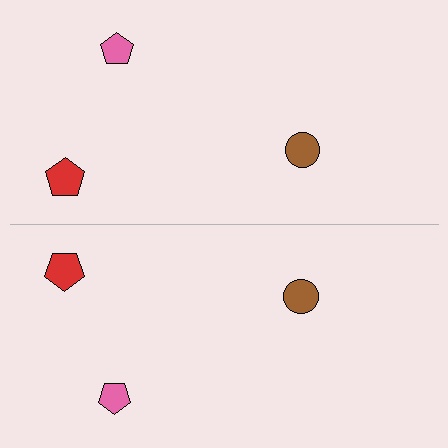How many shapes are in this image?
There are 6 shapes in this image.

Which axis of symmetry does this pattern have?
The pattern has a horizontal axis of symmetry running through the center of the image.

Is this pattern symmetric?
Yes, this pattern has bilateral (reflection) symmetry.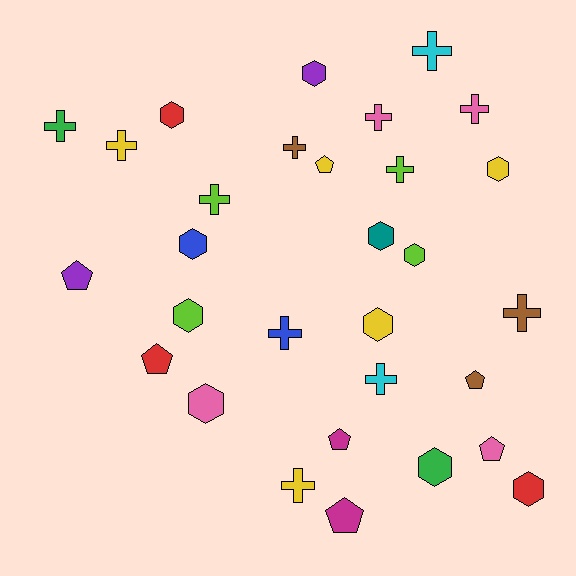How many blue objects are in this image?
There are 2 blue objects.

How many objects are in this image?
There are 30 objects.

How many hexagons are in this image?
There are 11 hexagons.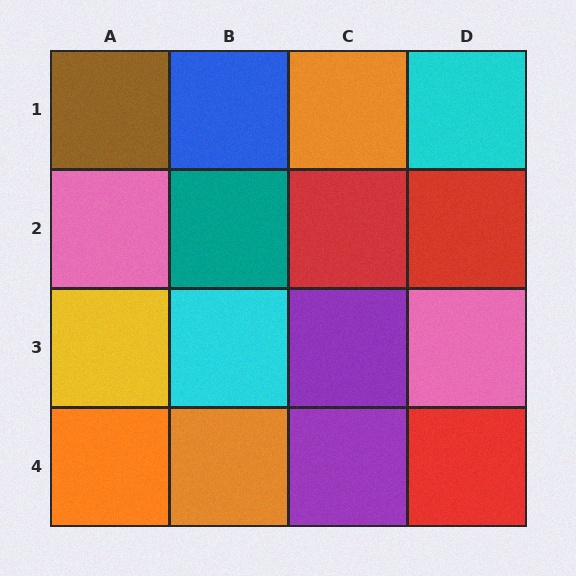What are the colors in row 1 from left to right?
Brown, blue, orange, cyan.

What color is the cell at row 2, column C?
Red.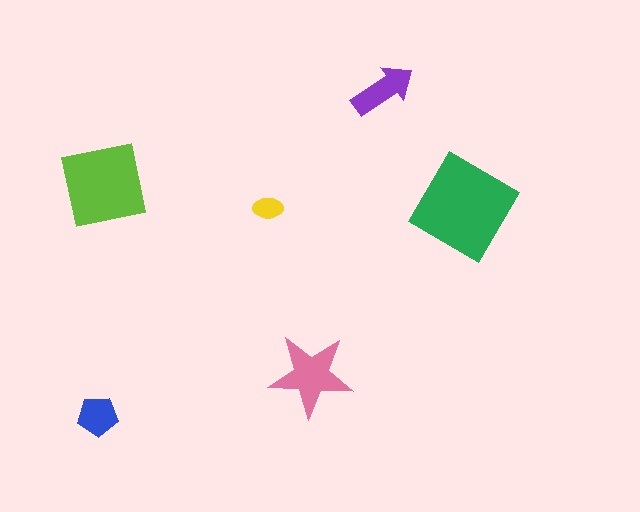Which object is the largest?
The green diamond.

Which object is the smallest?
The yellow ellipse.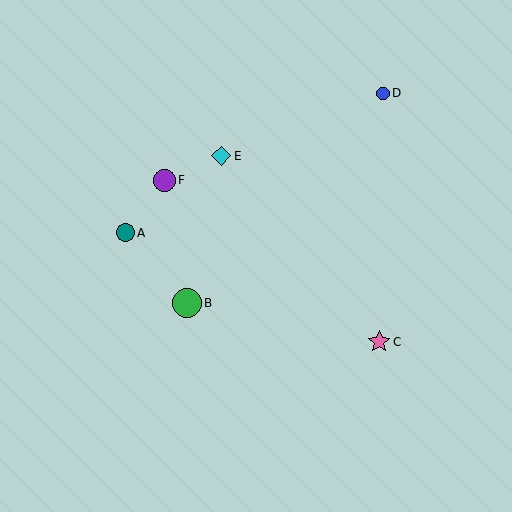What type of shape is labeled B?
Shape B is a green circle.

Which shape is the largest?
The green circle (labeled B) is the largest.